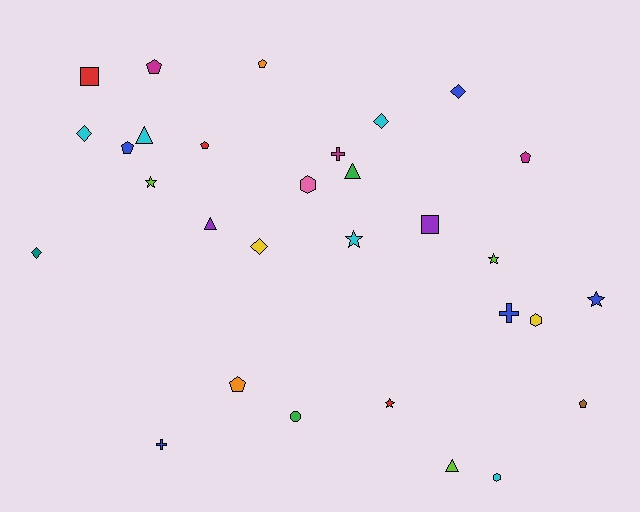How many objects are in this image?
There are 30 objects.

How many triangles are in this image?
There are 4 triangles.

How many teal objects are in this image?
There is 1 teal object.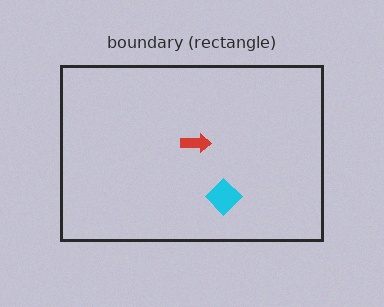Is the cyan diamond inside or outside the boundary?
Inside.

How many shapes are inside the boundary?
2 inside, 0 outside.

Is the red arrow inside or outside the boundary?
Inside.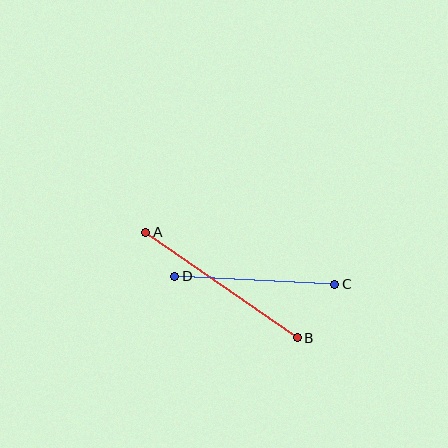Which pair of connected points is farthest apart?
Points A and B are farthest apart.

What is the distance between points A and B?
The distance is approximately 184 pixels.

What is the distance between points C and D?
The distance is approximately 160 pixels.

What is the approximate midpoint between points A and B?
The midpoint is at approximately (222, 285) pixels.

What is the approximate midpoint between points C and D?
The midpoint is at approximately (255, 280) pixels.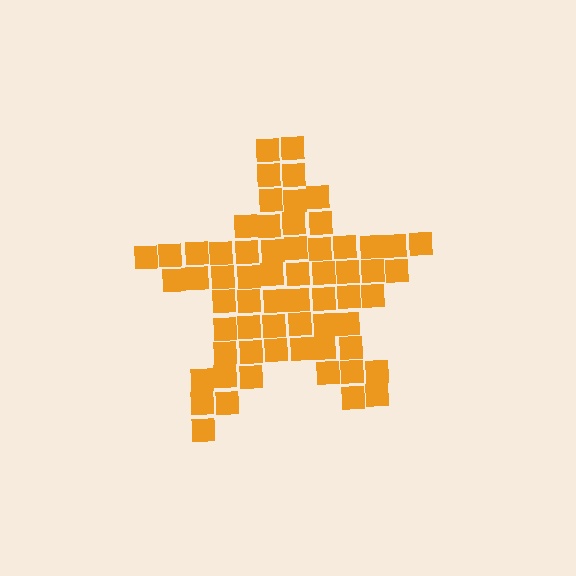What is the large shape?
The large shape is a star.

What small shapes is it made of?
It is made of small squares.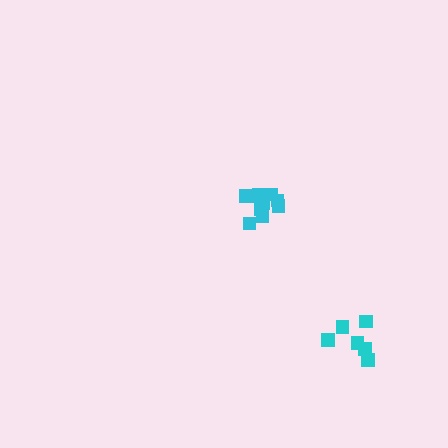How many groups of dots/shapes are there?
There are 2 groups.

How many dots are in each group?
Group 1: 11 dots, Group 2: 6 dots (17 total).